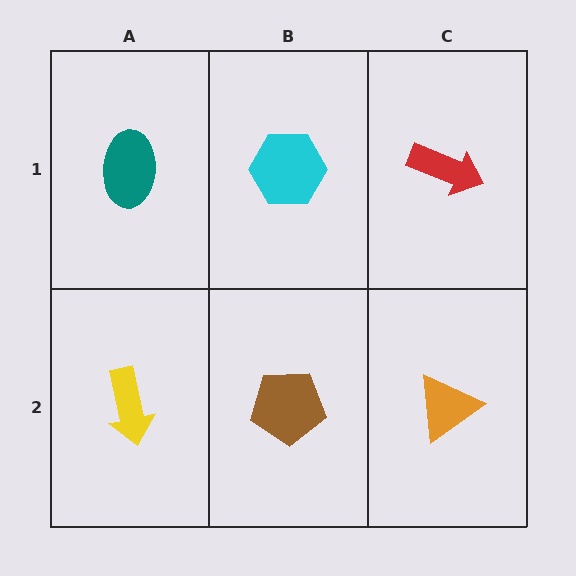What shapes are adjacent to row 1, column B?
A brown pentagon (row 2, column B), a teal ellipse (row 1, column A), a red arrow (row 1, column C).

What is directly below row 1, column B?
A brown pentagon.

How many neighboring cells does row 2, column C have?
2.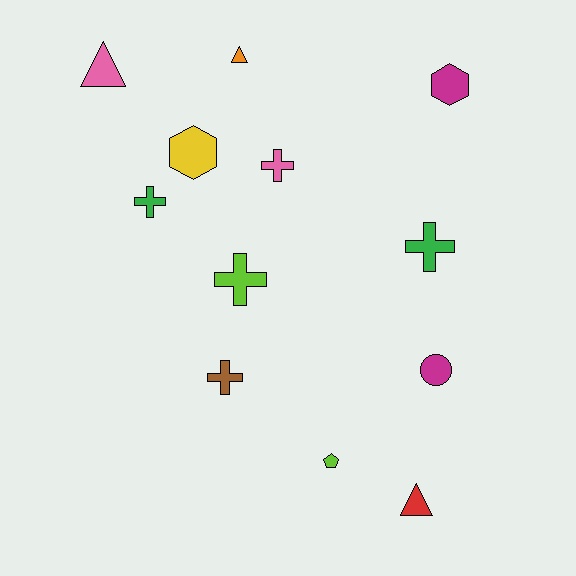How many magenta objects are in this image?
There are 2 magenta objects.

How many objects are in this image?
There are 12 objects.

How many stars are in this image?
There are no stars.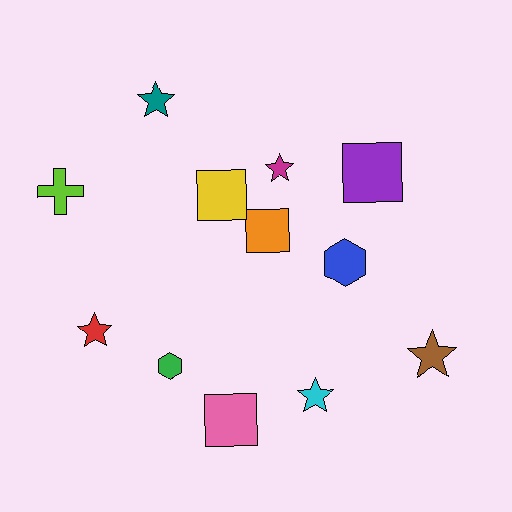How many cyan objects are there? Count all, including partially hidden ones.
There is 1 cyan object.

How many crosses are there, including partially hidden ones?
There is 1 cross.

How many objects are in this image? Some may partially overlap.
There are 12 objects.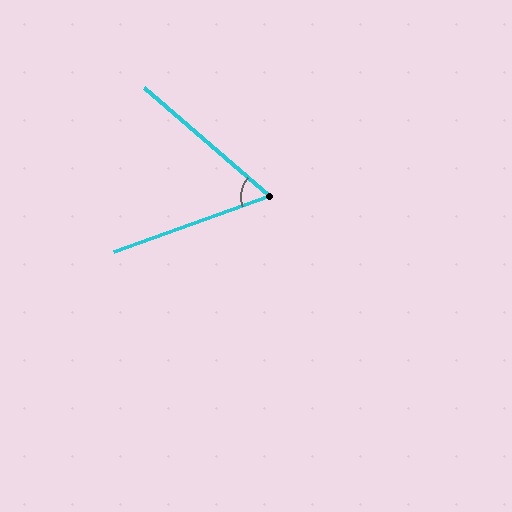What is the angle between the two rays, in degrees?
Approximately 61 degrees.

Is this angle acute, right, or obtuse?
It is acute.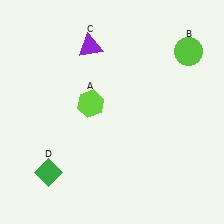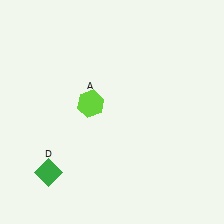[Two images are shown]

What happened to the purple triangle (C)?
The purple triangle (C) was removed in Image 2. It was in the top-left area of Image 1.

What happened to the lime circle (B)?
The lime circle (B) was removed in Image 2. It was in the top-right area of Image 1.